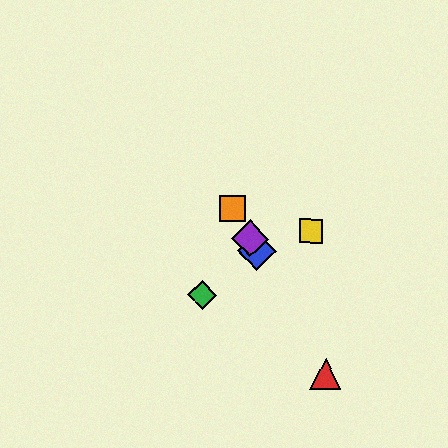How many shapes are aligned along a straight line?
4 shapes (the red triangle, the blue diamond, the purple diamond, the orange square) are aligned along a straight line.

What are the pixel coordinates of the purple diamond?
The purple diamond is at (250, 239).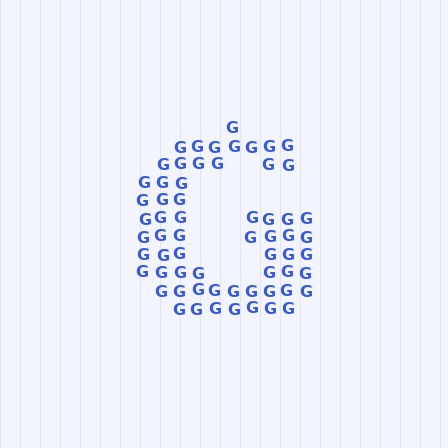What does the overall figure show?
The overall figure shows the letter G.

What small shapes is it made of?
It is made of small letter G's.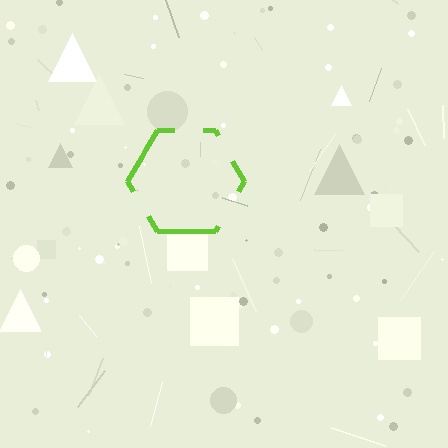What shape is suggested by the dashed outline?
The dashed outline suggests a hexagon.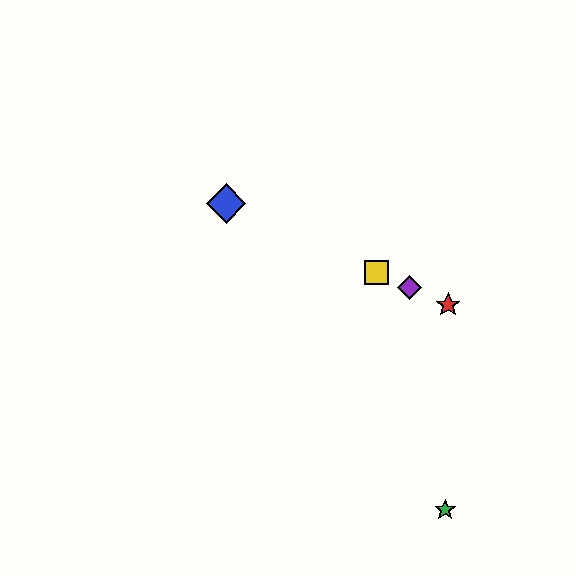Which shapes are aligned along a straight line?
The red star, the blue diamond, the yellow square, the purple diamond are aligned along a straight line.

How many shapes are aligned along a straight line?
4 shapes (the red star, the blue diamond, the yellow square, the purple diamond) are aligned along a straight line.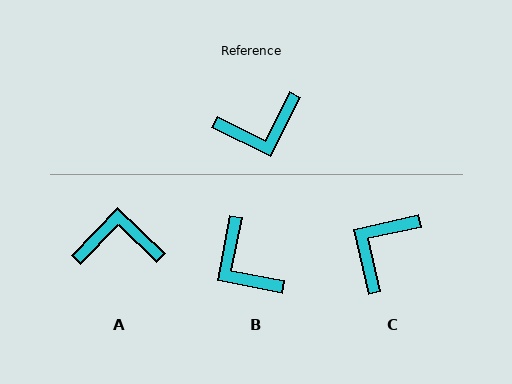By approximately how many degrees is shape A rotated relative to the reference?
Approximately 162 degrees counter-clockwise.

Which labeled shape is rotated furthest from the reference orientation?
A, about 162 degrees away.